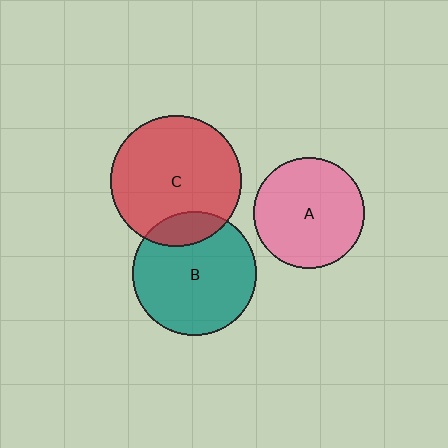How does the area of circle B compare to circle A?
Approximately 1.3 times.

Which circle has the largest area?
Circle C (red).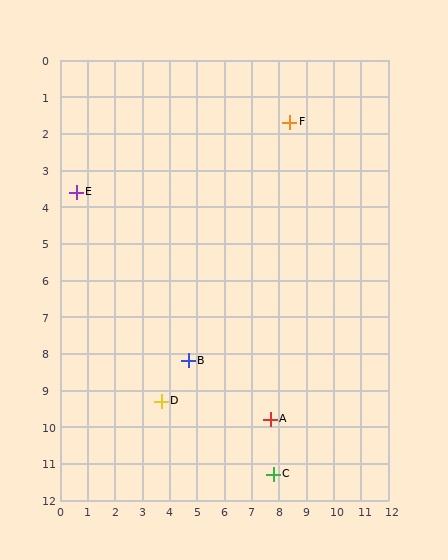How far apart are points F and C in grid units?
Points F and C are about 9.6 grid units apart.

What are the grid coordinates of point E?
Point E is at approximately (0.6, 3.6).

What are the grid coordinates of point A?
Point A is at approximately (7.7, 9.8).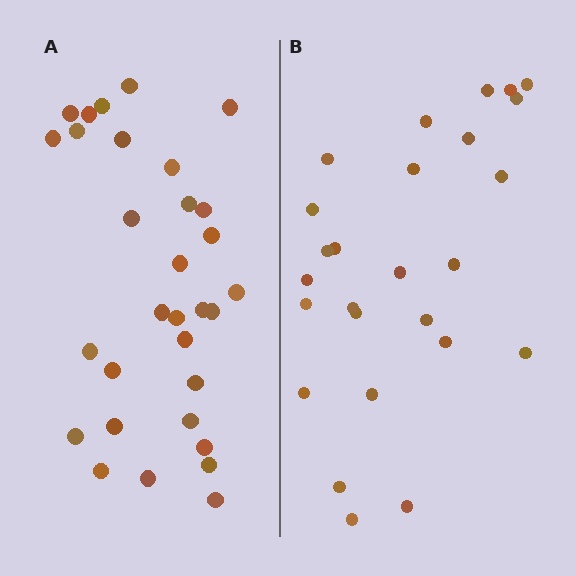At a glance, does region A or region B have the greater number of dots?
Region A (the left region) has more dots.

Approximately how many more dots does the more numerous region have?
Region A has about 5 more dots than region B.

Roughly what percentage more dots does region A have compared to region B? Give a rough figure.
About 20% more.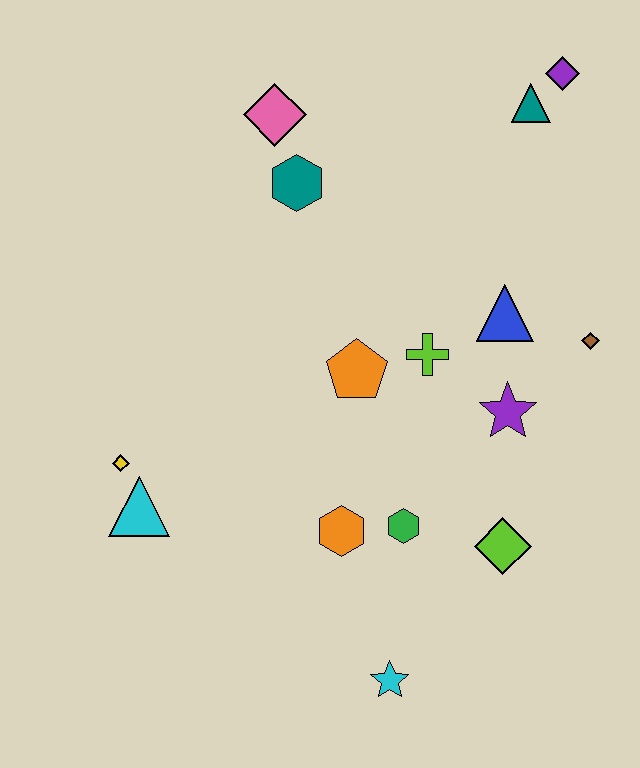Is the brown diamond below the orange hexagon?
No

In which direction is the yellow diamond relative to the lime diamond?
The yellow diamond is to the left of the lime diamond.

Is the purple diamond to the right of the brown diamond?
No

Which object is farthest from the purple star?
The yellow diamond is farthest from the purple star.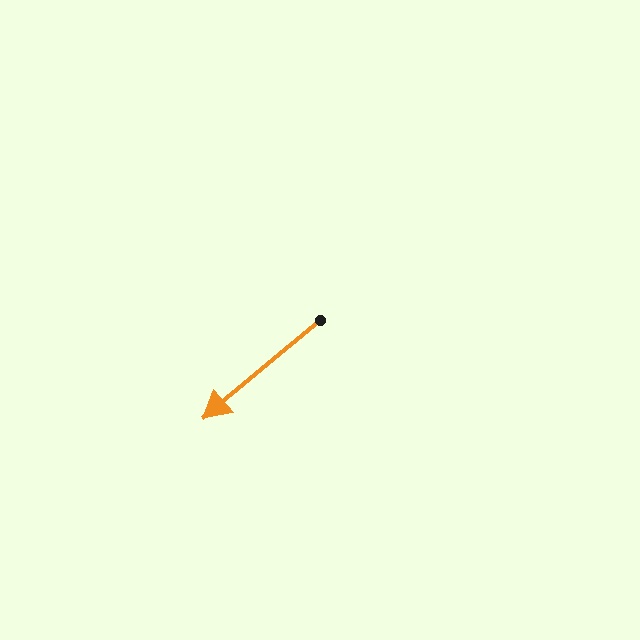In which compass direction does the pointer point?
Southwest.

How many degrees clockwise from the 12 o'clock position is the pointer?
Approximately 230 degrees.